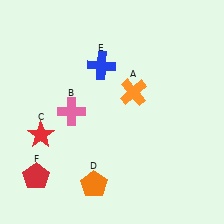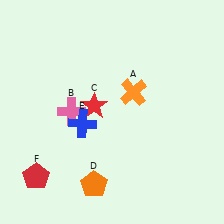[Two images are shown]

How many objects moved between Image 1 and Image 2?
2 objects moved between the two images.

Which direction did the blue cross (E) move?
The blue cross (E) moved down.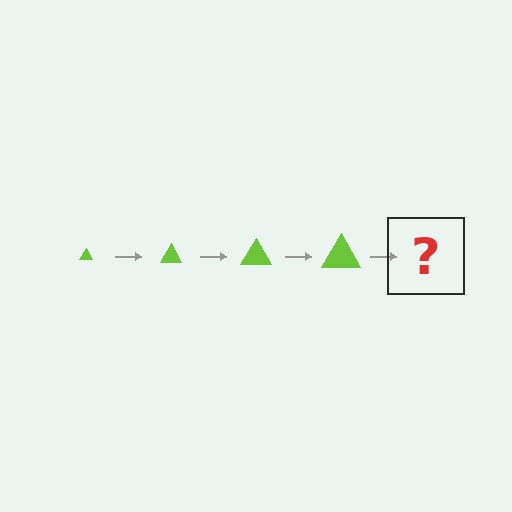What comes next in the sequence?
The next element should be a lime triangle, larger than the previous one.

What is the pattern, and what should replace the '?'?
The pattern is that the triangle gets progressively larger each step. The '?' should be a lime triangle, larger than the previous one.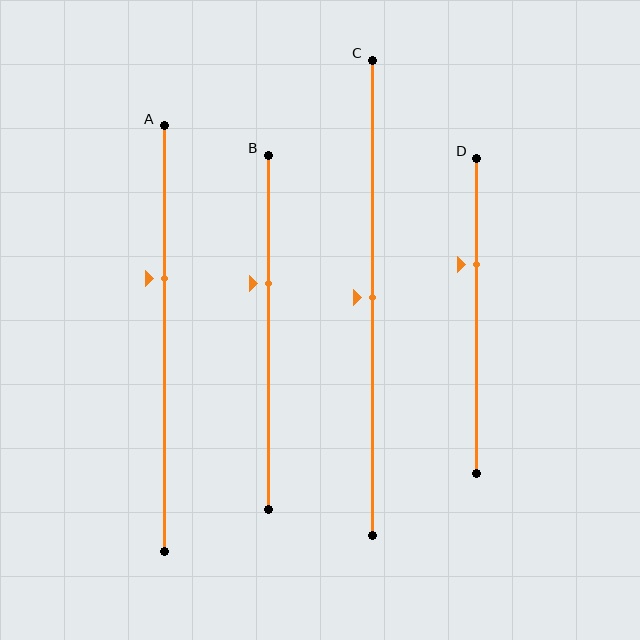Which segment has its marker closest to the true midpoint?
Segment C has its marker closest to the true midpoint.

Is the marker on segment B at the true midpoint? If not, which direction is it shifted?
No, the marker on segment B is shifted upward by about 14% of the segment length.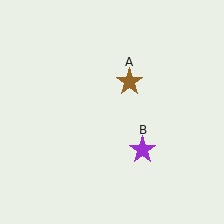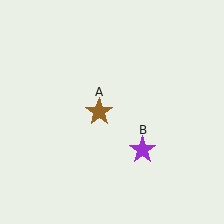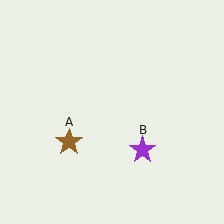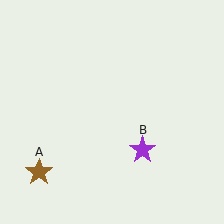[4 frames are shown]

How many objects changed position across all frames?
1 object changed position: brown star (object A).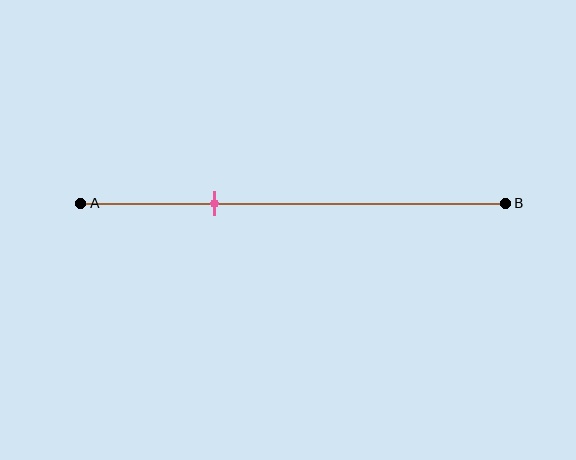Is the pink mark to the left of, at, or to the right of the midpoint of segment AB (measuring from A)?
The pink mark is to the left of the midpoint of segment AB.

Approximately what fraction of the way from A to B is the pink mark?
The pink mark is approximately 30% of the way from A to B.